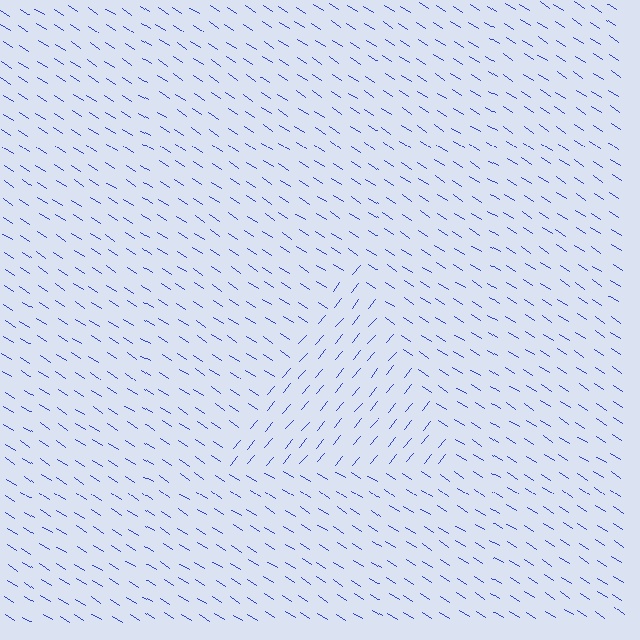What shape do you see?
I see a triangle.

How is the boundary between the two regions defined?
The boundary is defined purely by a change in line orientation (approximately 83 degrees difference). All lines are the same color and thickness.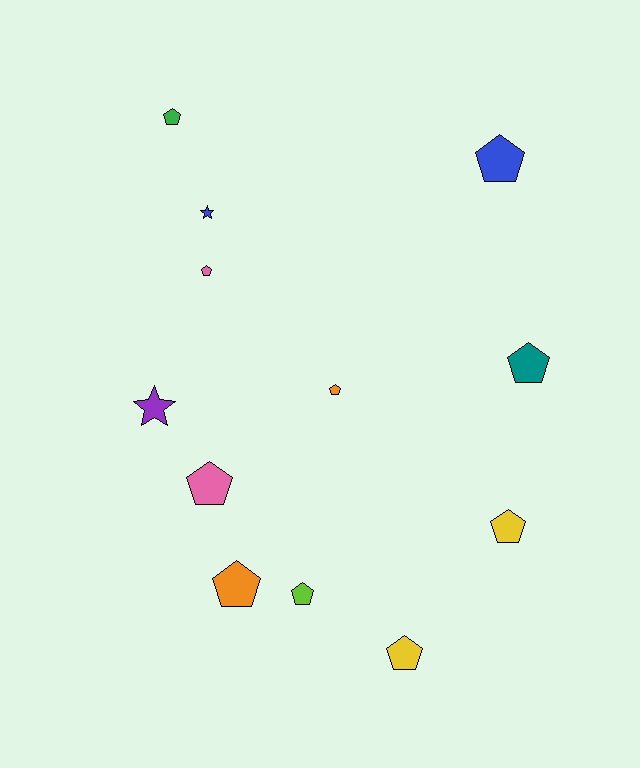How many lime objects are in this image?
There is 1 lime object.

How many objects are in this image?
There are 12 objects.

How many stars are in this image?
There are 2 stars.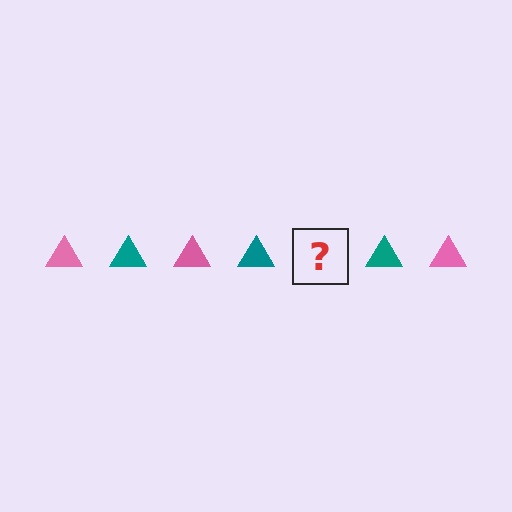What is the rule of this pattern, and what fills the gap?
The rule is that the pattern cycles through pink, teal triangles. The gap should be filled with a pink triangle.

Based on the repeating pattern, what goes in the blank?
The blank should be a pink triangle.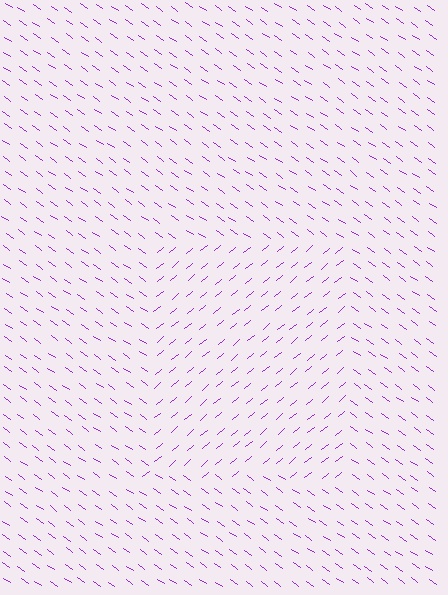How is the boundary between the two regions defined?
The boundary is defined purely by a change in line orientation (approximately 75 degrees difference). All lines are the same color and thickness.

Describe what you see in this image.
The image is filled with small purple line segments. A rectangle region in the image has lines oriented differently from the surrounding lines, creating a visible texture boundary.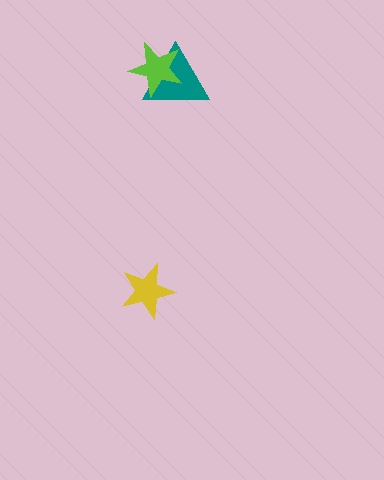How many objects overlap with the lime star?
1 object overlaps with the lime star.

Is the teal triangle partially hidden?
Yes, it is partially covered by another shape.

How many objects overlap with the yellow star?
0 objects overlap with the yellow star.